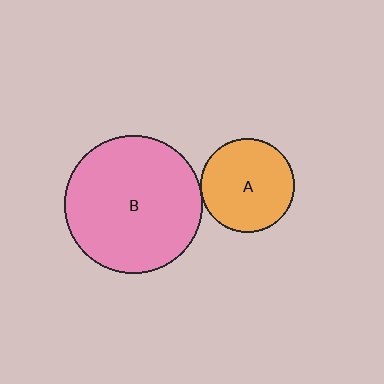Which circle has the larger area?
Circle B (pink).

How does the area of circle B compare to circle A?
Approximately 2.2 times.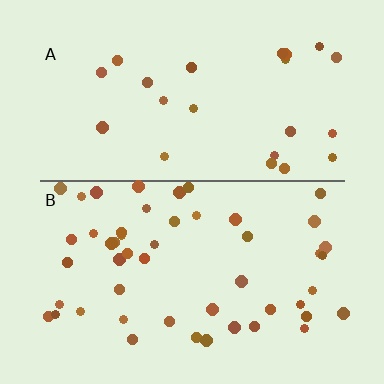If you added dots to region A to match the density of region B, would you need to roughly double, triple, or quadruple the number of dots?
Approximately double.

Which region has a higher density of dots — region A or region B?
B (the bottom).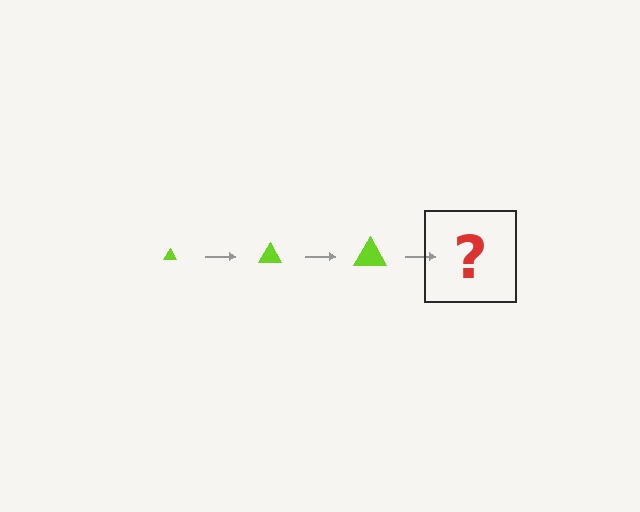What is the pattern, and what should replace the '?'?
The pattern is that the triangle gets progressively larger each step. The '?' should be a lime triangle, larger than the previous one.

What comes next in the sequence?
The next element should be a lime triangle, larger than the previous one.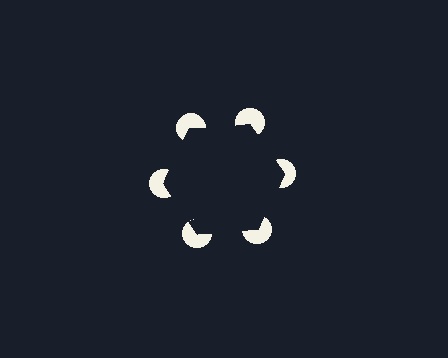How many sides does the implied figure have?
6 sides.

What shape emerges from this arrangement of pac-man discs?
An illusory hexagon — its edges are inferred from the aligned wedge cuts in the pac-man discs, not physically drawn.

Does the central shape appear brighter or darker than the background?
It typically appears slightly darker than the background, even though no actual brightness change is drawn.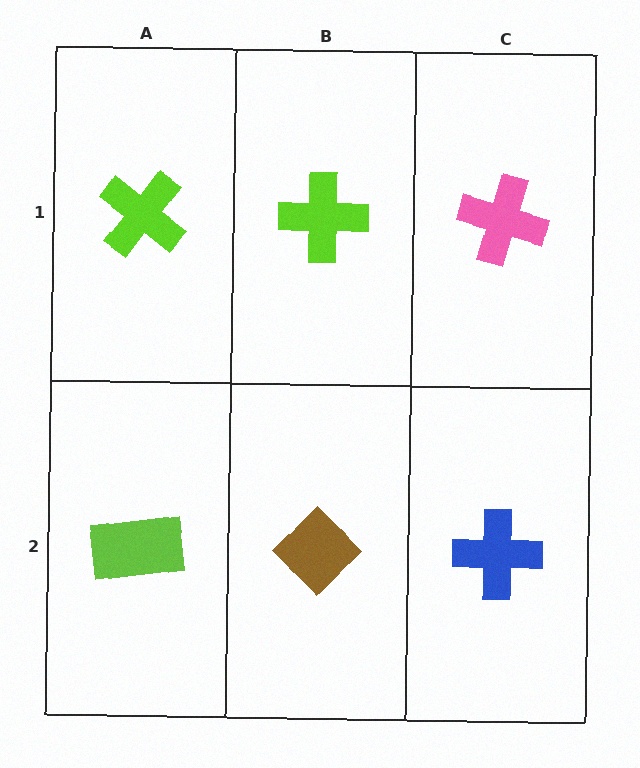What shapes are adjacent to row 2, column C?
A pink cross (row 1, column C), a brown diamond (row 2, column B).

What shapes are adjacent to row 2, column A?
A lime cross (row 1, column A), a brown diamond (row 2, column B).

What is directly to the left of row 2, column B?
A lime rectangle.